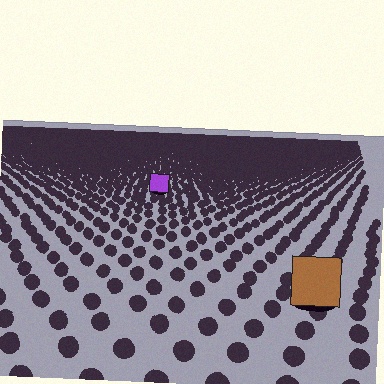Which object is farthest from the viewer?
The purple square is farthest from the viewer. It appears smaller and the ground texture around it is denser.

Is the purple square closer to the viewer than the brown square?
No. The brown square is closer — you can tell from the texture gradient: the ground texture is coarser near it.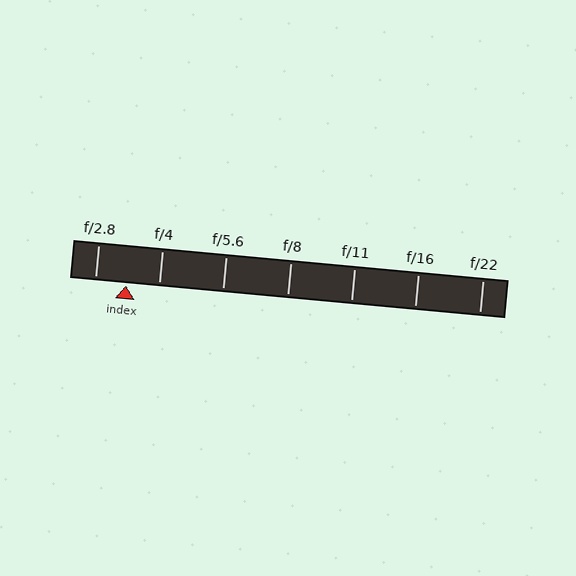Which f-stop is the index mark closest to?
The index mark is closest to f/2.8.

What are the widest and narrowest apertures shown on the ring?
The widest aperture shown is f/2.8 and the narrowest is f/22.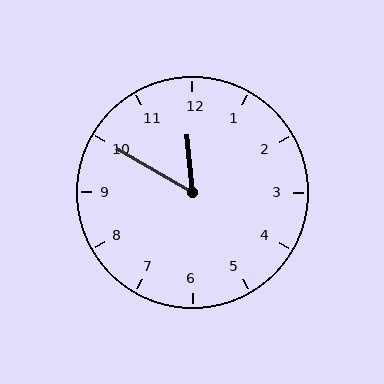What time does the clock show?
11:50.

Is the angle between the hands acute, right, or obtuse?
It is acute.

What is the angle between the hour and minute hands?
Approximately 55 degrees.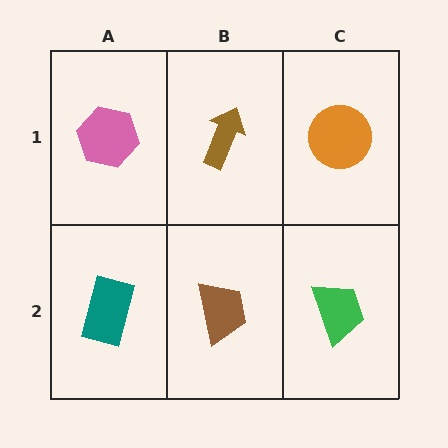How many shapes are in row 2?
3 shapes.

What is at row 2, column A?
A teal rectangle.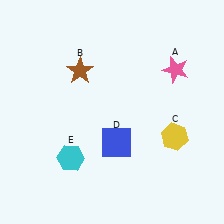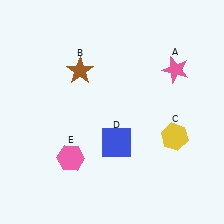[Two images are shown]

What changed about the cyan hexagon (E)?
In Image 1, E is cyan. In Image 2, it changed to pink.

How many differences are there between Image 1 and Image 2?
There is 1 difference between the two images.